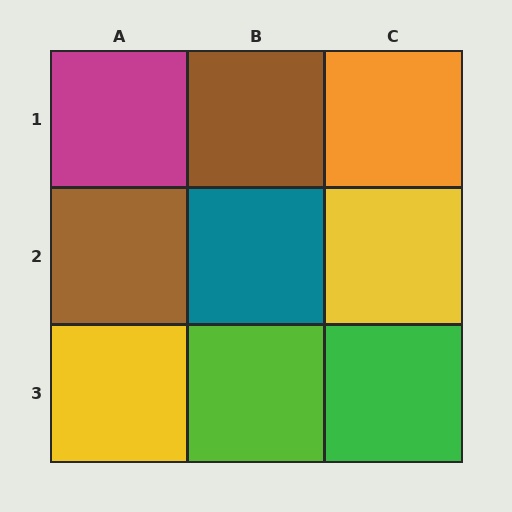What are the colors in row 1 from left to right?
Magenta, brown, orange.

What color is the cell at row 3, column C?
Green.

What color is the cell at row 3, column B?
Lime.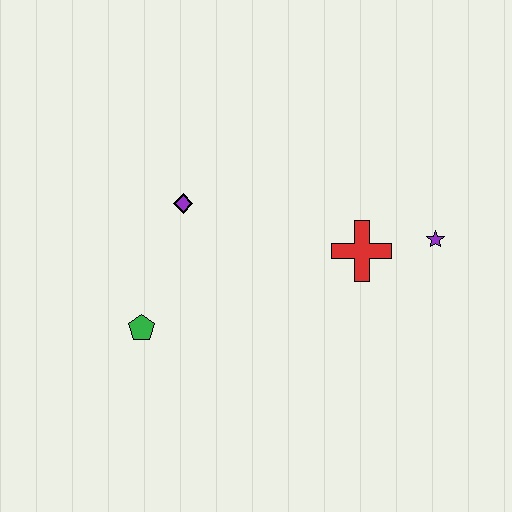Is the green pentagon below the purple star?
Yes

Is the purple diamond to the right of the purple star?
No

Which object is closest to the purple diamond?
The green pentagon is closest to the purple diamond.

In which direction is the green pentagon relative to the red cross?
The green pentagon is to the left of the red cross.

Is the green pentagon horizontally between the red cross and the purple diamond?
No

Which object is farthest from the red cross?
The green pentagon is farthest from the red cross.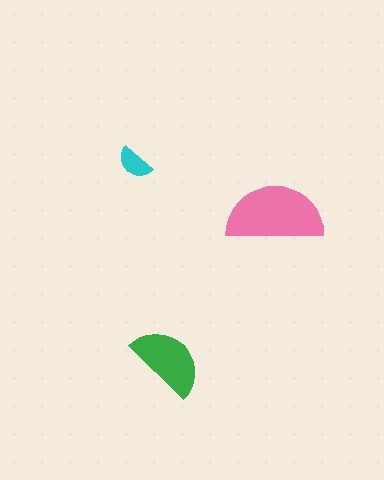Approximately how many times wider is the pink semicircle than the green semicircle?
About 1.5 times wider.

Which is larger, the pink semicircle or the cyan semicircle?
The pink one.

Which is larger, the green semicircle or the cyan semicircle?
The green one.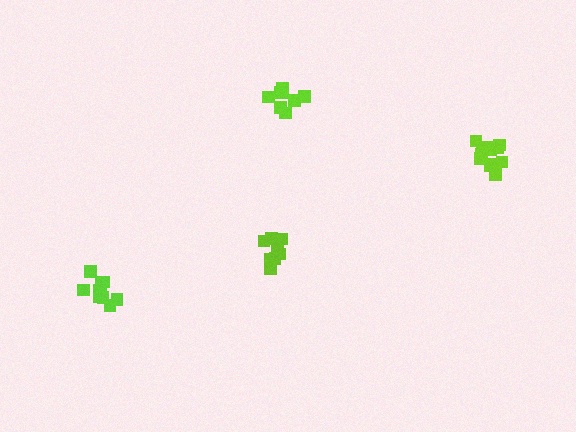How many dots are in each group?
Group 1: 8 dots, Group 2: 9 dots, Group 3: 8 dots, Group 4: 12 dots (37 total).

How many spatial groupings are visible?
There are 4 spatial groupings.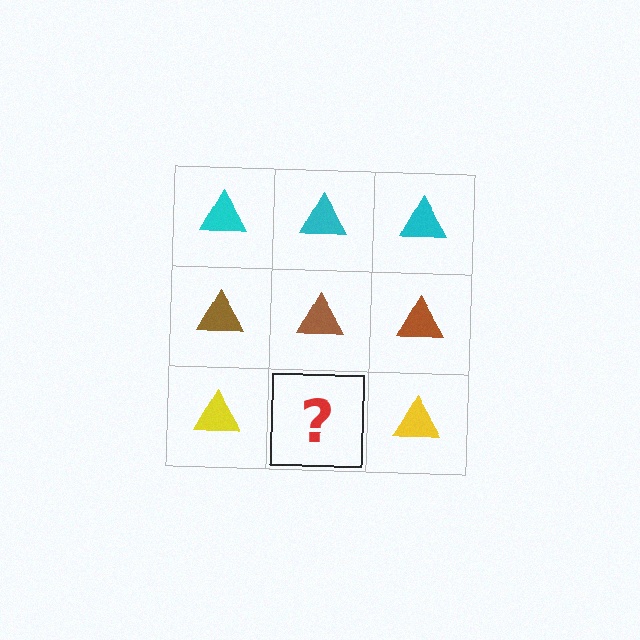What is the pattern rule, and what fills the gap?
The rule is that each row has a consistent color. The gap should be filled with a yellow triangle.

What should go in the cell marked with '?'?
The missing cell should contain a yellow triangle.